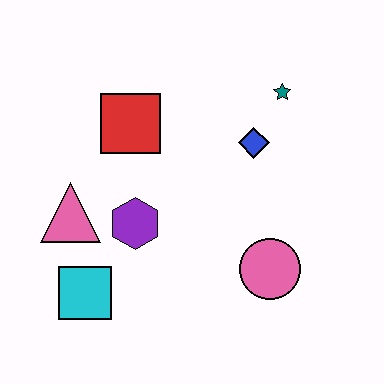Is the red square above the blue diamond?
Yes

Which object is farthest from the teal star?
The cyan square is farthest from the teal star.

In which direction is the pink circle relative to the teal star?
The pink circle is below the teal star.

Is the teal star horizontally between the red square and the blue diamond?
No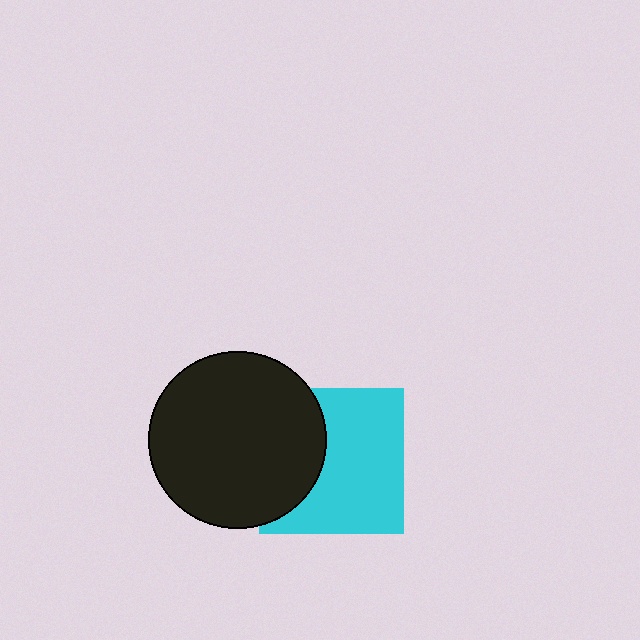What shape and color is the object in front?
The object in front is a black circle.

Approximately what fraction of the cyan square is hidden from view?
Roughly 36% of the cyan square is hidden behind the black circle.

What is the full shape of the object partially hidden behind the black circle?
The partially hidden object is a cyan square.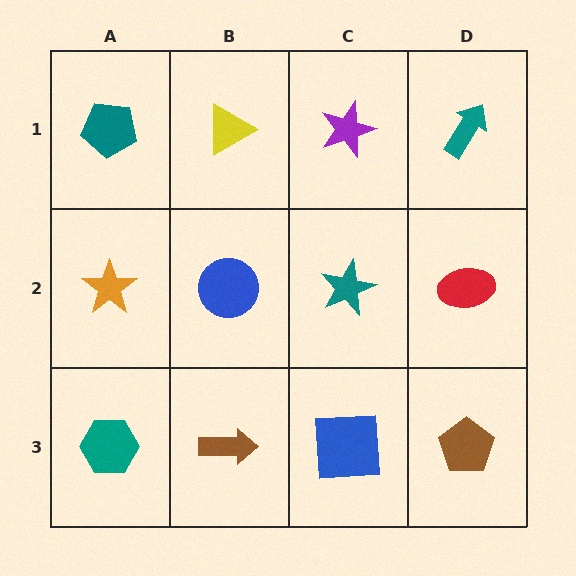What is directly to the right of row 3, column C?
A brown pentagon.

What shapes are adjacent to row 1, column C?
A teal star (row 2, column C), a yellow triangle (row 1, column B), a teal arrow (row 1, column D).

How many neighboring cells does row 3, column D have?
2.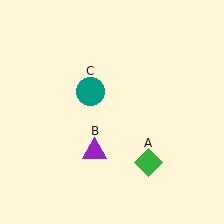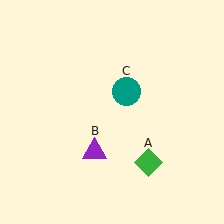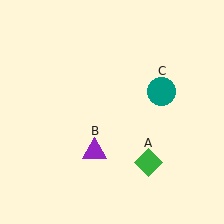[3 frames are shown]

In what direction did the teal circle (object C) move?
The teal circle (object C) moved right.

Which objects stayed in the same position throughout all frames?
Green diamond (object A) and purple triangle (object B) remained stationary.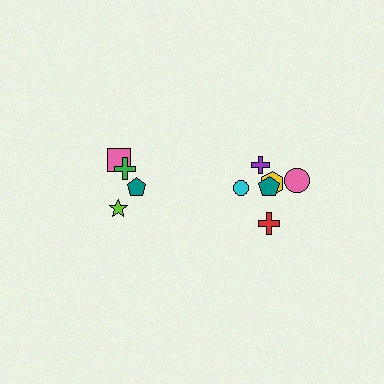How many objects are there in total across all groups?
There are 10 objects.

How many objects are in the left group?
There are 4 objects.